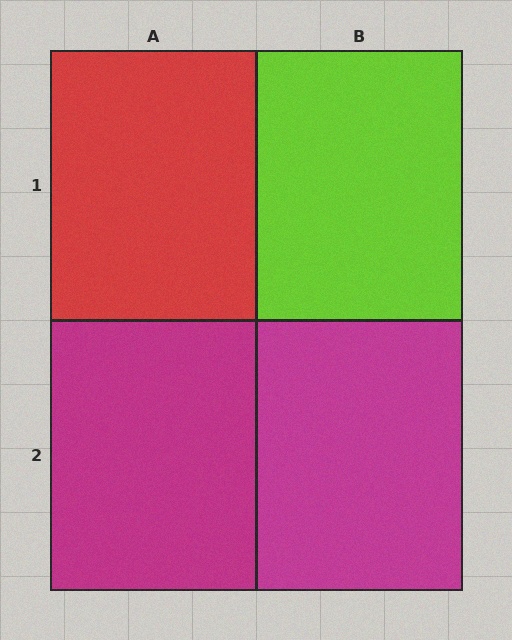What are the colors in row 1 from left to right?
Red, lime.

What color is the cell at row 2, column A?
Magenta.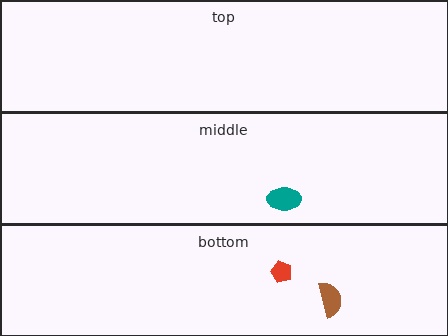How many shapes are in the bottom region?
2.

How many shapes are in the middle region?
1.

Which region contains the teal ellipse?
The middle region.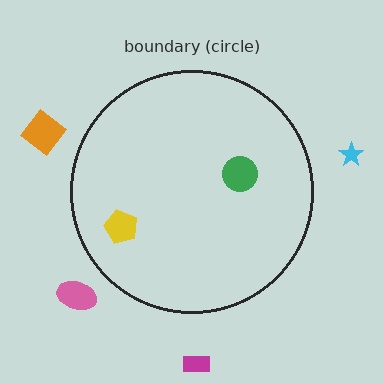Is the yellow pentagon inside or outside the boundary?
Inside.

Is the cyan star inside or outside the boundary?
Outside.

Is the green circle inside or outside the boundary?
Inside.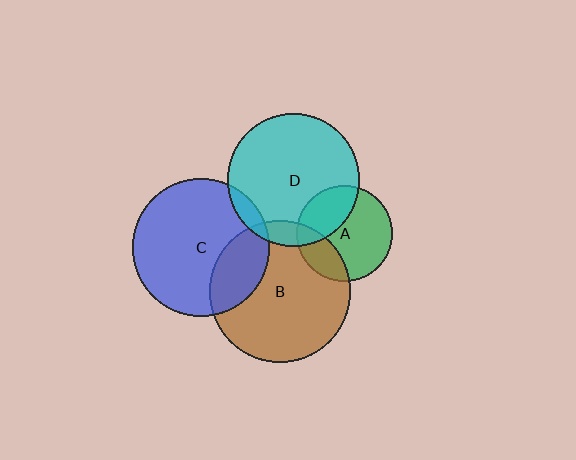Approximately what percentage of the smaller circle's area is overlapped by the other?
Approximately 25%.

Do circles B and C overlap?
Yes.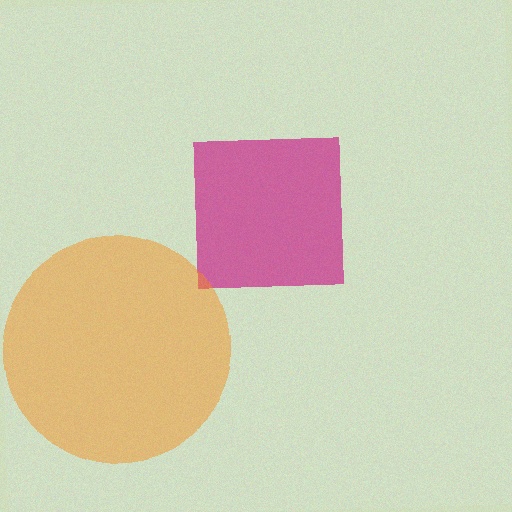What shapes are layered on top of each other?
The layered shapes are: a magenta square, an orange circle.